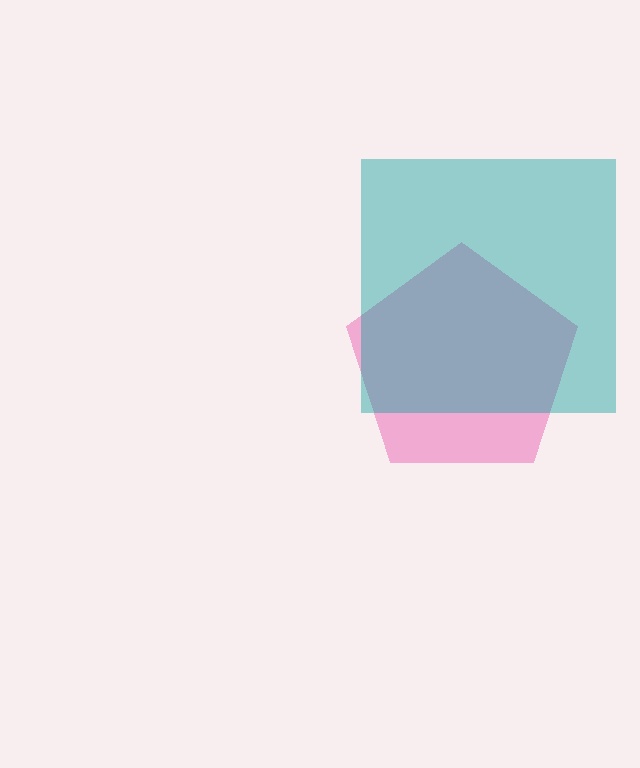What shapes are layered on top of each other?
The layered shapes are: a pink pentagon, a teal square.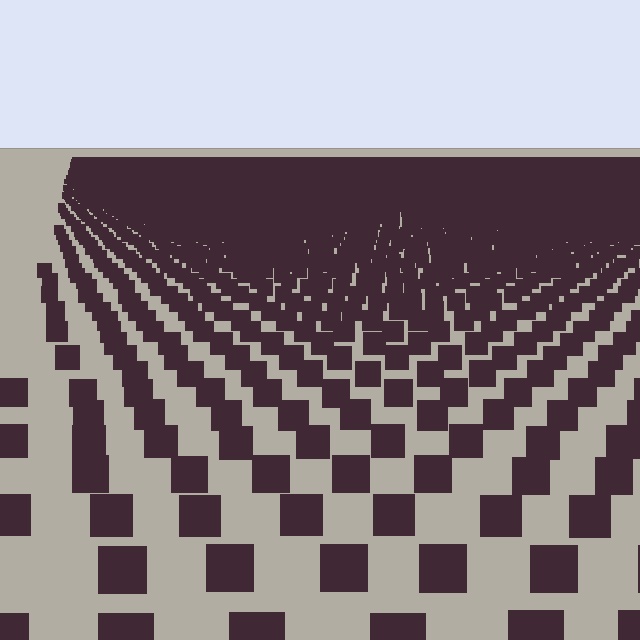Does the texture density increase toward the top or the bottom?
Density increases toward the top.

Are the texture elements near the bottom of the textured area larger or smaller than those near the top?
Larger. Near the bottom, elements are closer to the viewer and appear at a bigger on-screen size.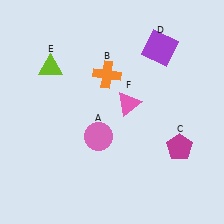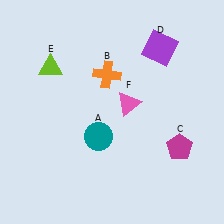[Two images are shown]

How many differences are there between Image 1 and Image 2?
There is 1 difference between the two images.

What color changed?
The circle (A) changed from pink in Image 1 to teal in Image 2.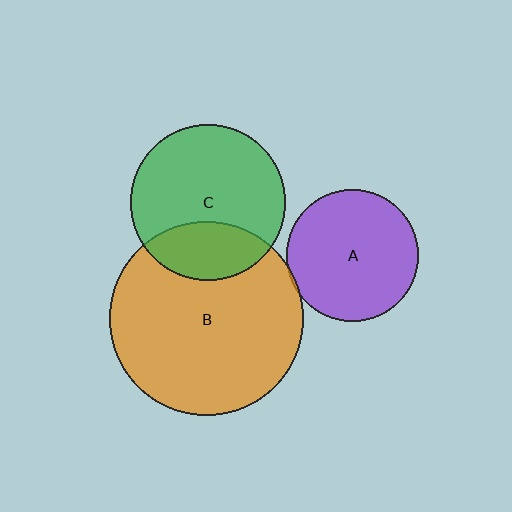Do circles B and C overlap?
Yes.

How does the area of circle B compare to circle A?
Approximately 2.2 times.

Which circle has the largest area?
Circle B (orange).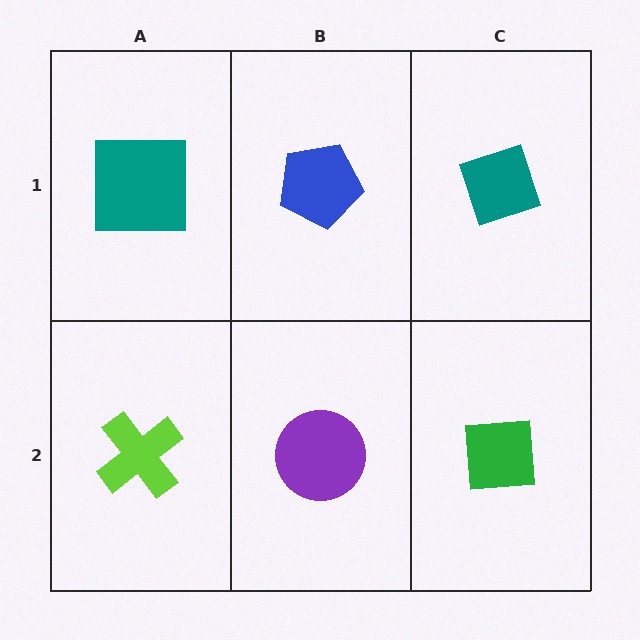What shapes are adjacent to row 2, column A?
A teal square (row 1, column A), a purple circle (row 2, column B).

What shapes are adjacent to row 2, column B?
A blue pentagon (row 1, column B), a lime cross (row 2, column A), a green square (row 2, column C).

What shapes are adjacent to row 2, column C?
A teal diamond (row 1, column C), a purple circle (row 2, column B).